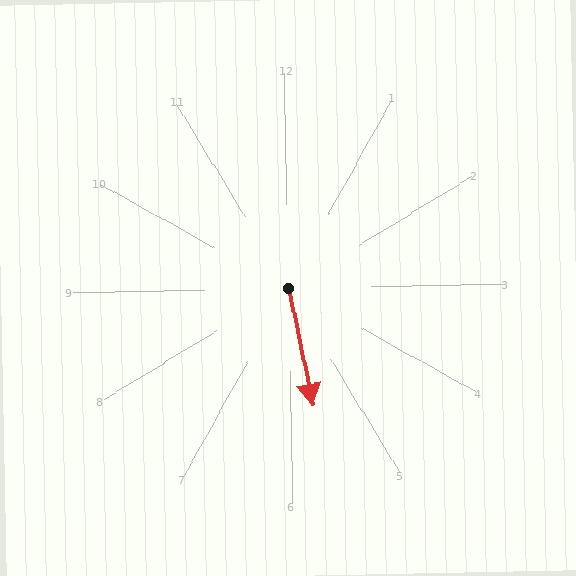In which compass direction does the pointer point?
South.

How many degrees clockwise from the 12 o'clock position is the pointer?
Approximately 169 degrees.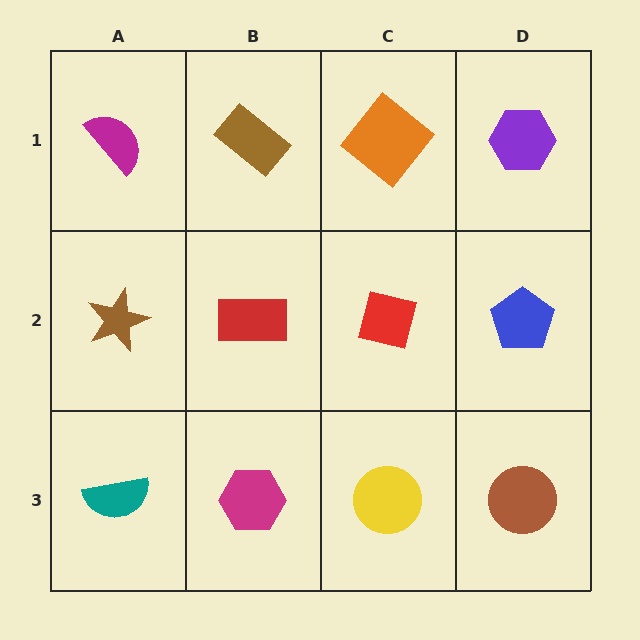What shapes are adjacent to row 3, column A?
A brown star (row 2, column A), a magenta hexagon (row 3, column B).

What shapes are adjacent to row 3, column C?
A red square (row 2, column C), a magenta hexagon (row 3, column B), a brown circle (row 3, column D).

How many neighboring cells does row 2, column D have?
3.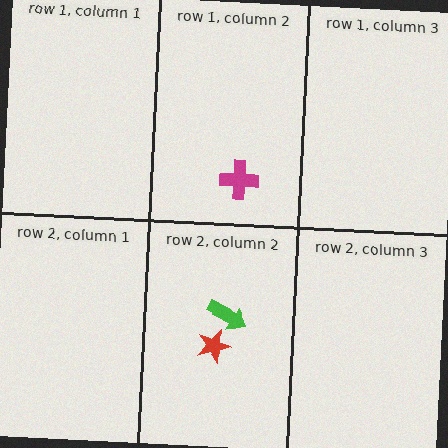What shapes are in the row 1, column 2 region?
The magenta cross.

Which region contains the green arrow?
The row 2, column 2 region.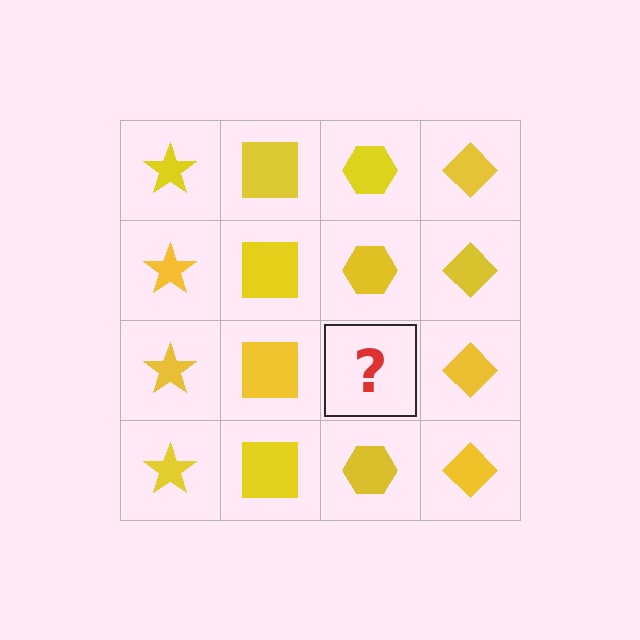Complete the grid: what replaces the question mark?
The question mark should be replaced with a yellow hexagon.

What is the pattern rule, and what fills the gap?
The rule is that each column has a consistent shape. The gap should be filled with a yellow hexagon.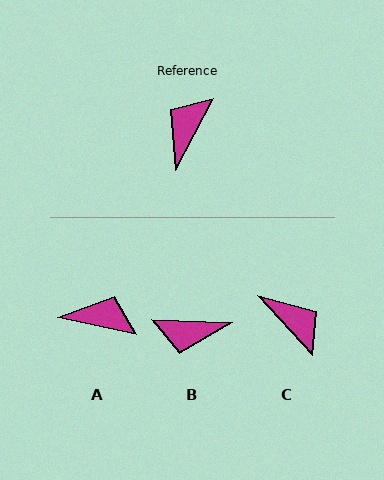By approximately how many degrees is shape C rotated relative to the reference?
Approximately 110 degrees clockwise.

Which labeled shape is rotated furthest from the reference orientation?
B, about 115 degrees away.